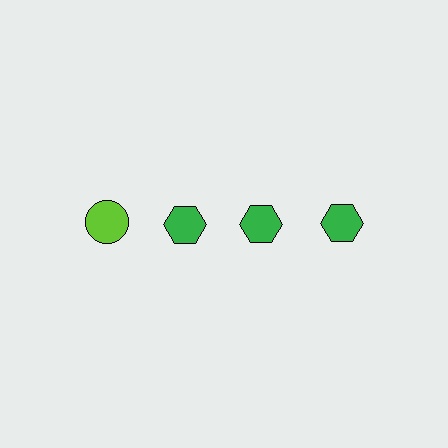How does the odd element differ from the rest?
It differs in both color (lime instead of green) and shape (circle instead of hexagon).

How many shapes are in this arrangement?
There are 4 shapes arranged in a grid pattern.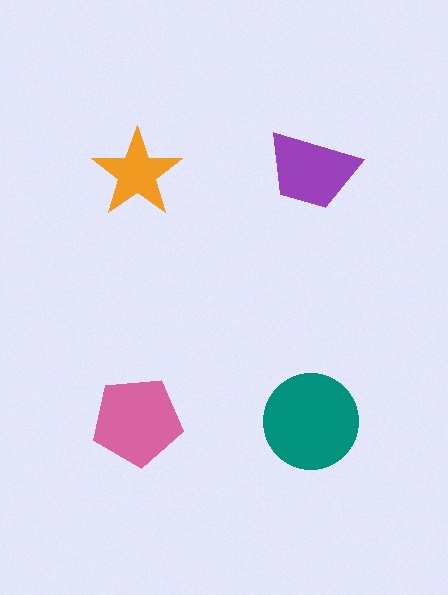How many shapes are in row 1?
2 shapes.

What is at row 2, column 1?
A pink pentagon.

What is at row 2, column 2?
A teal circle.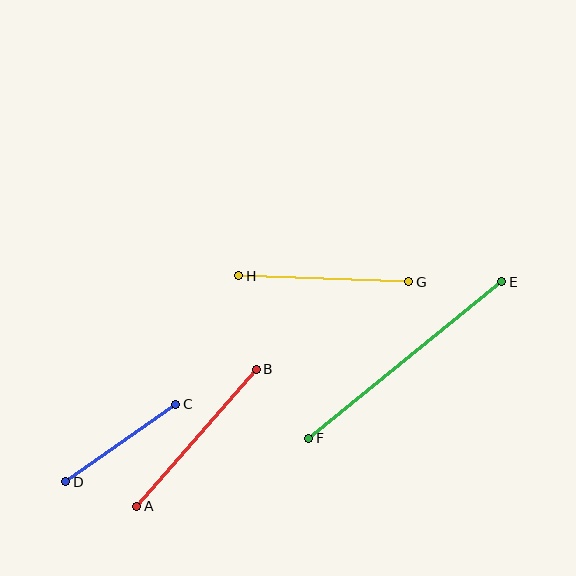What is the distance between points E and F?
The distance is approximately 249 pixels.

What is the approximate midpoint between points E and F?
The midpoint is at approximately (405, 360) pixels.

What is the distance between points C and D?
The distance is approximately 134 pixels.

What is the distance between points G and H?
The distance is approximately 170 pixels.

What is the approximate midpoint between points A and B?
The midpoint is at approximately (197, 438) pixels.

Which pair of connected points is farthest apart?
Points E and F are farthest apart.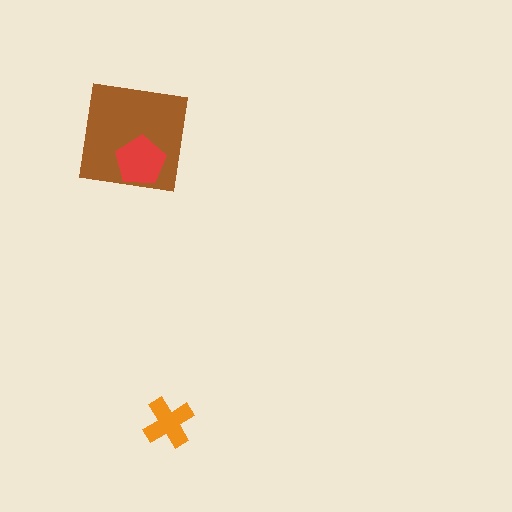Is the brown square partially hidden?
Yes, it is partially covered by another shape.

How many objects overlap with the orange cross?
0 objects overlap with the orange cross.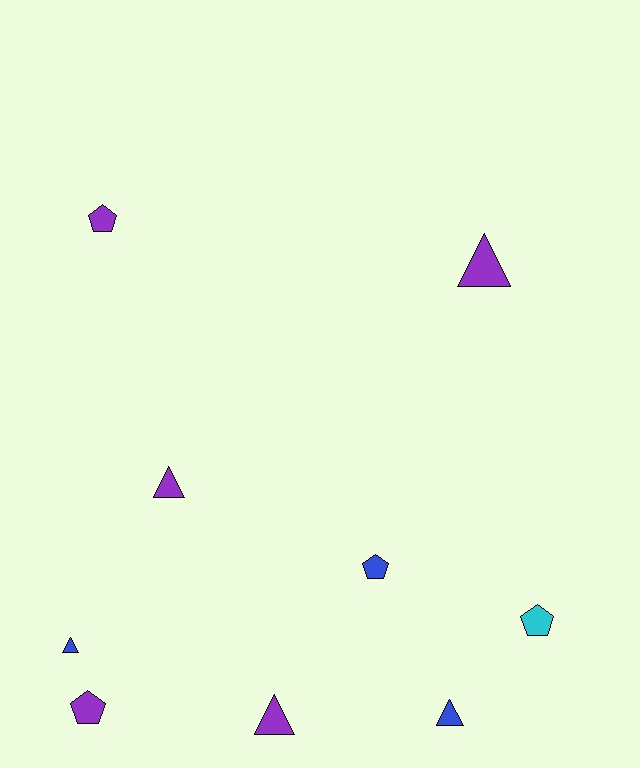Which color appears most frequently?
Purple, with 5 objects.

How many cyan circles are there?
There are no cyan circles.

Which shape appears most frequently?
Triangle, with 5 objects.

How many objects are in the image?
There are 9 objects.